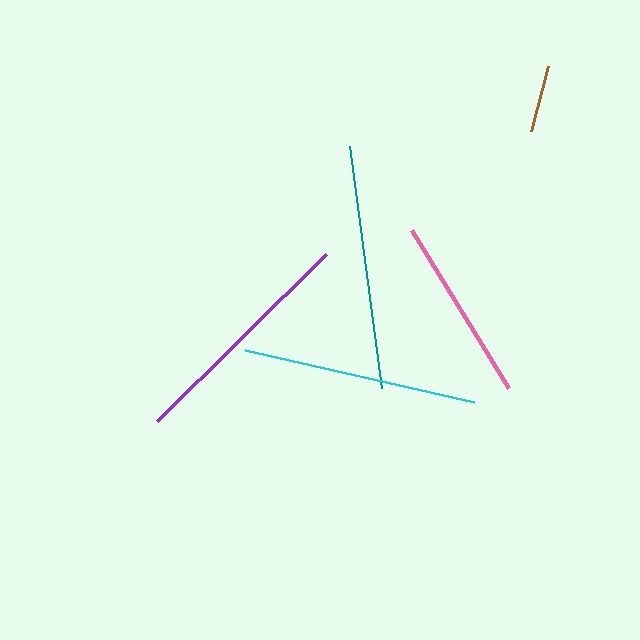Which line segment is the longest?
The teal line is the longest at approximately 243 pixels.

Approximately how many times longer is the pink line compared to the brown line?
The pink line is approximately 2.8 times the length of the brown line.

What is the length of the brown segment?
The brown segment is approximately 67 pixels long.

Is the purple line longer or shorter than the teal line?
The teal line is longer than the purple line.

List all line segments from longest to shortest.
From longest to shortest: teal, purple, cyan, pink, brown.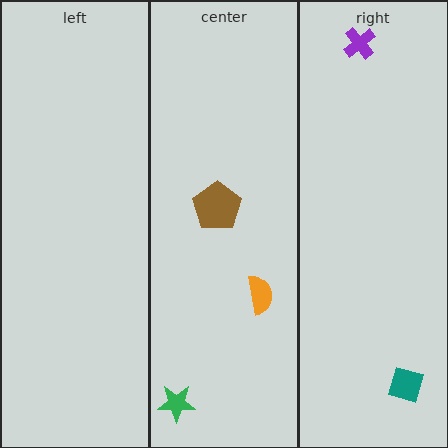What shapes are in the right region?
The teal diamond, the purple cross.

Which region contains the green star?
The center region.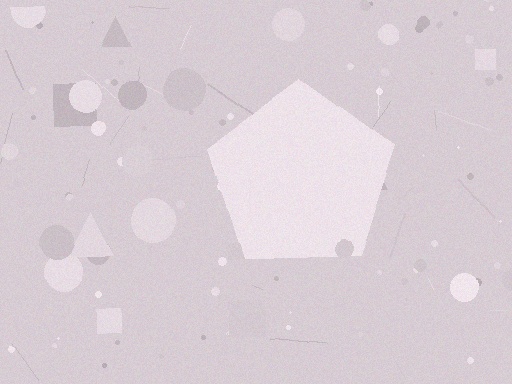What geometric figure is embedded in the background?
A pentagon is embedded in the background.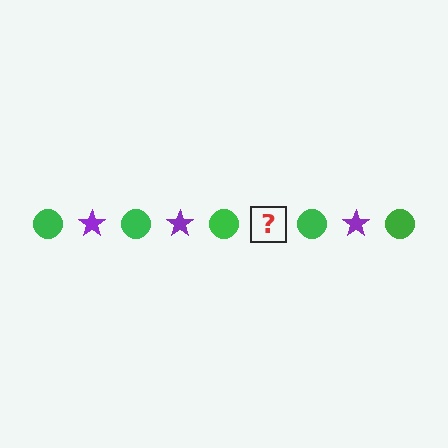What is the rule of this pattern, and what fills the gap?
The rule is that the pattern alternates between green circle and purple star. The gap should be filled with a purple star.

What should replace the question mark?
The question mark should be replaced with a purple star.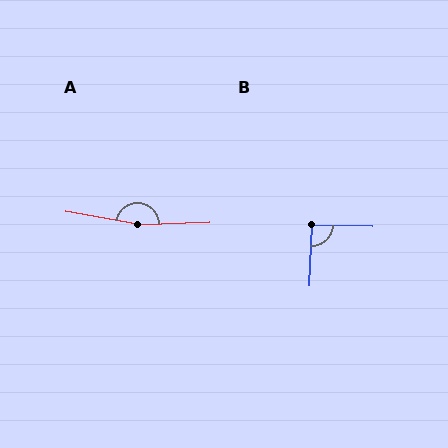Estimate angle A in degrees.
Approximately 168 degrees.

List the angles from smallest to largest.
B (90°), A (168°).